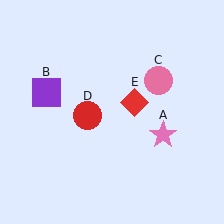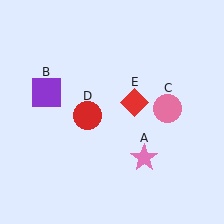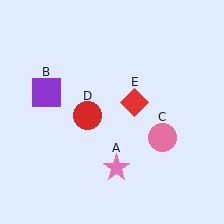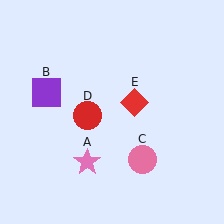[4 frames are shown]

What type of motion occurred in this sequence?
The pink star (object A), pink circle (object C) rotated clockwise around the center of the scene.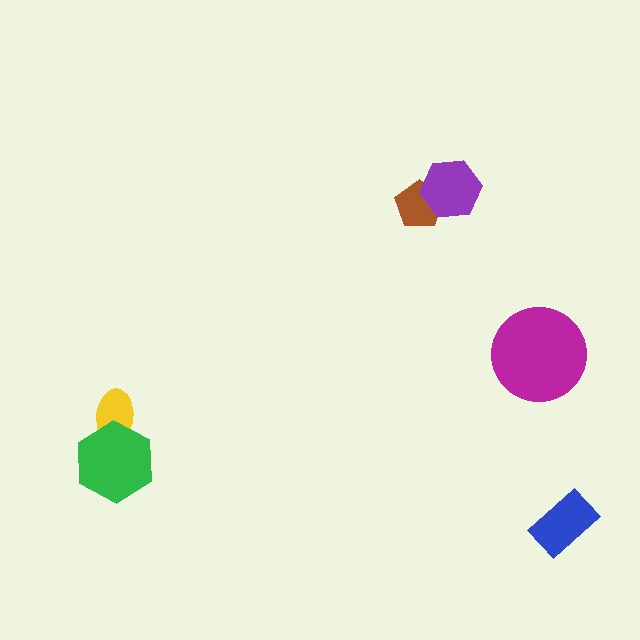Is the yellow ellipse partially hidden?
Yes, it is partially covered by another shape.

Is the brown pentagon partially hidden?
Yes, it is partially covered by another shape.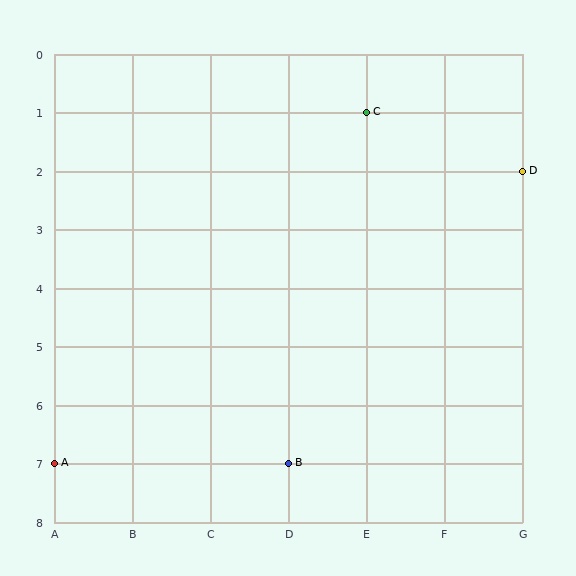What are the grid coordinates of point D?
Point D is at grid coordinates (G, 2).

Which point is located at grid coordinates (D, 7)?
Point B is at (D, 7).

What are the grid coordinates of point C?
Point C is at grid coordinates (E, 1).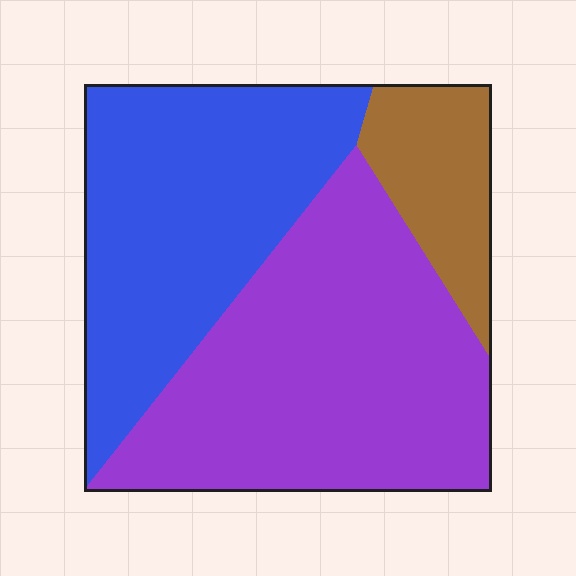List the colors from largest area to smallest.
From largest to smallest: purple, blue, brown.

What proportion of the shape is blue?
Blue covers roughly 40% of the shape.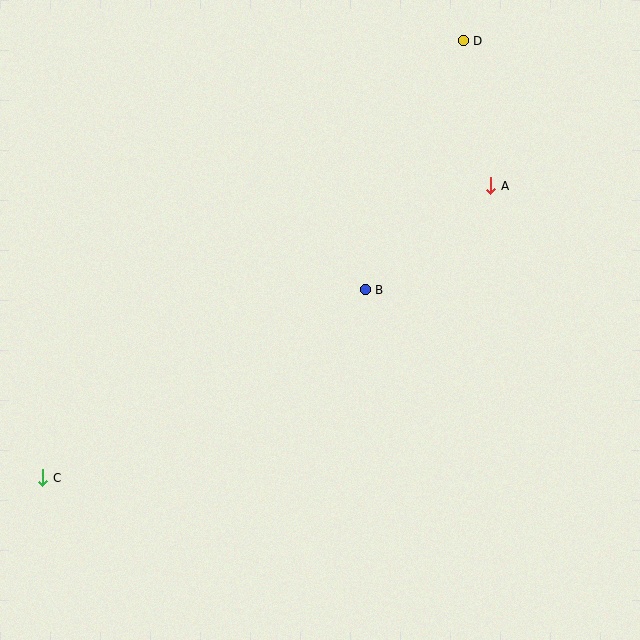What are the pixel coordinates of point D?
Point D is at (463, 41).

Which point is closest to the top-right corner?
Point D is closest to the top-right corner.